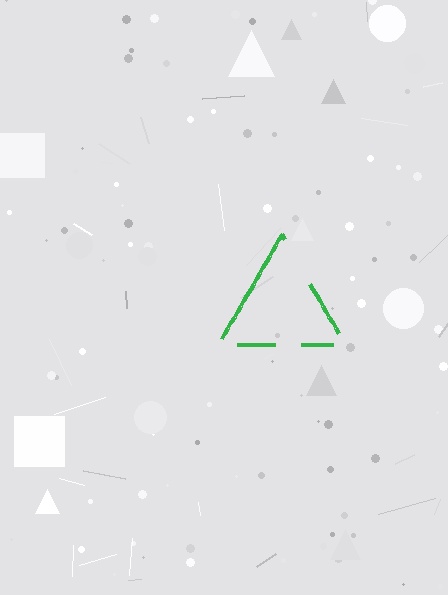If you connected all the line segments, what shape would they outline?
They would outline a triangle.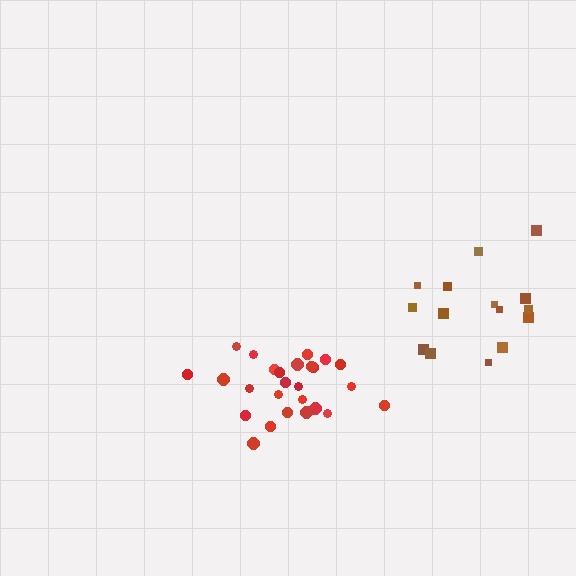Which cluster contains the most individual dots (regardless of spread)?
Red (26).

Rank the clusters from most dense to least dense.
red, brown.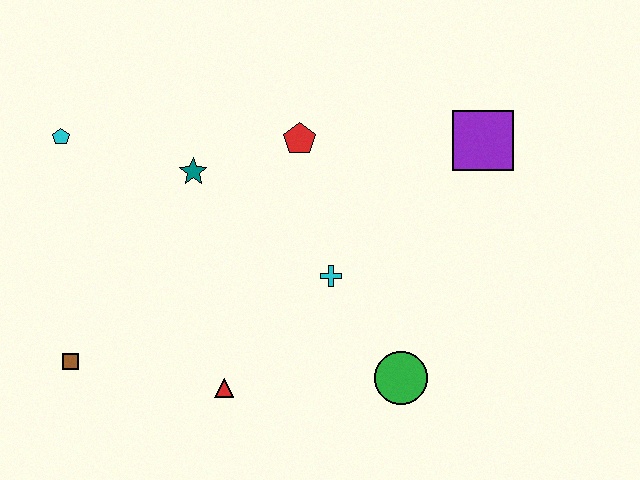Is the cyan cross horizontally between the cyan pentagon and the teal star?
No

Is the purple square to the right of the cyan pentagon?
Yes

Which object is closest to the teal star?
The red pentagon is closest to the teal star.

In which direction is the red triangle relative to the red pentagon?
The red triangle is below the red pentagon.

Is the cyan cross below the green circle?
No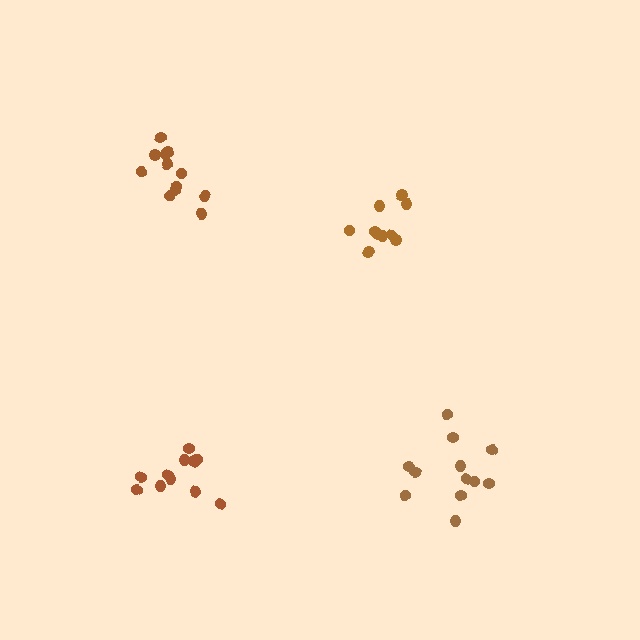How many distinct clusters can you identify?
There are 4 distinct clusters.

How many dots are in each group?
Group 1: 10 dots, Group 2: 12 dots, Group 3: 11 dots, Group 4: 12 dots (45 total).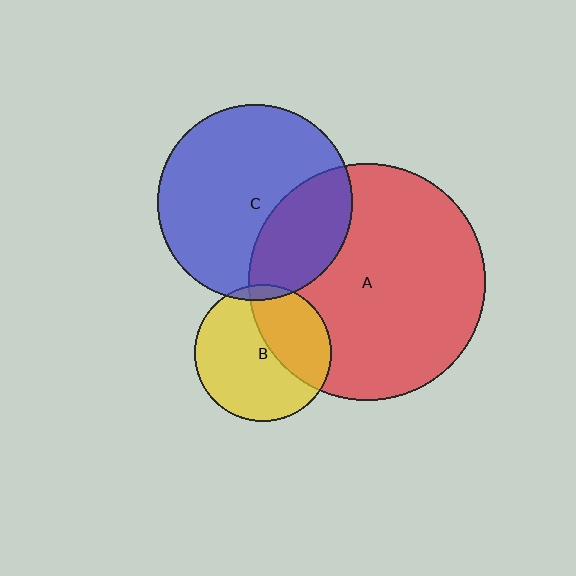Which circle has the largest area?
Circle A (red).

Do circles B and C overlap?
Yes.